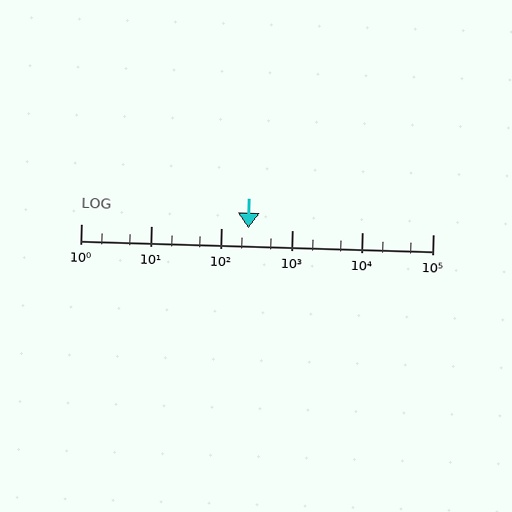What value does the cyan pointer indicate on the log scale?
The pointer indicates approximately 240.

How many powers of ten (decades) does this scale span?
The scale spans 5 decades, from 1 to 100000.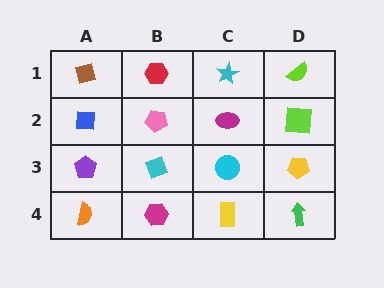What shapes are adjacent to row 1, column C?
A magenta ellipse (row 2, column C), a red hexagon (row 1, column B), a lime semicircle (row 1, column D).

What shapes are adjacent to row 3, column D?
A lime square (row 2, column D), a green arrow (row 4, column D), a cyan circle (row 3, column C).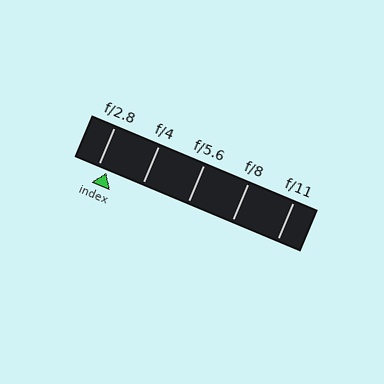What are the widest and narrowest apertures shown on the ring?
The widest aperture shown is f/2.8 and the narrowest is f/11.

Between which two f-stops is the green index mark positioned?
The index mark is between f/2.8 and f/4.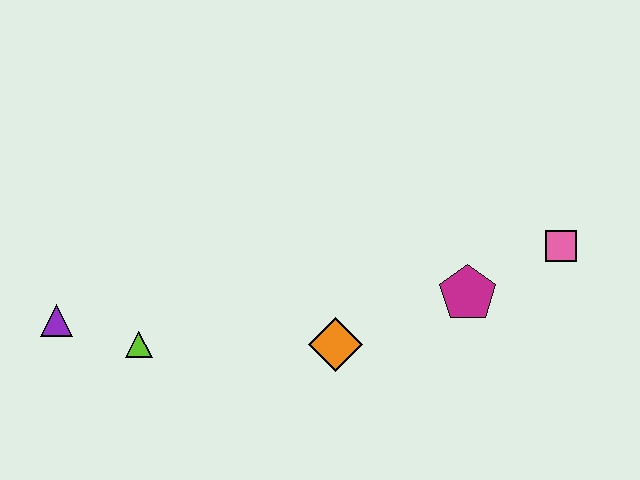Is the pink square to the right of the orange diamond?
Yes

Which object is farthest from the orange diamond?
The purple triangle is farthest from the orange diamond.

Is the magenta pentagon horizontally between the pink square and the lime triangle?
Yes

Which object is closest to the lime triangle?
The purple triangle is closest to the lime triangle.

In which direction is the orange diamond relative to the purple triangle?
The orange diamond is to the right of the purple triangle.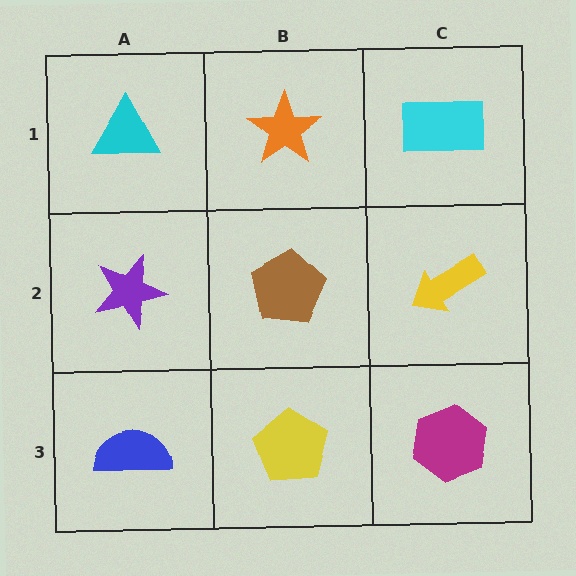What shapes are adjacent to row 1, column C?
A yellow arrow (row 2, column C), an orange star (row 1, column B).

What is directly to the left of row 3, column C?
A yellow pentagon.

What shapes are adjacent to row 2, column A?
A cyan triangle (row 1, column A), a blue semicircle (row 3, column A), a brown pentagon (row 2, column B).